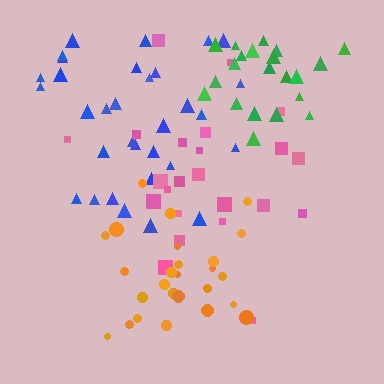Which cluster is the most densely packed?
Green.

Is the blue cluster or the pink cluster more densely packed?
Blue.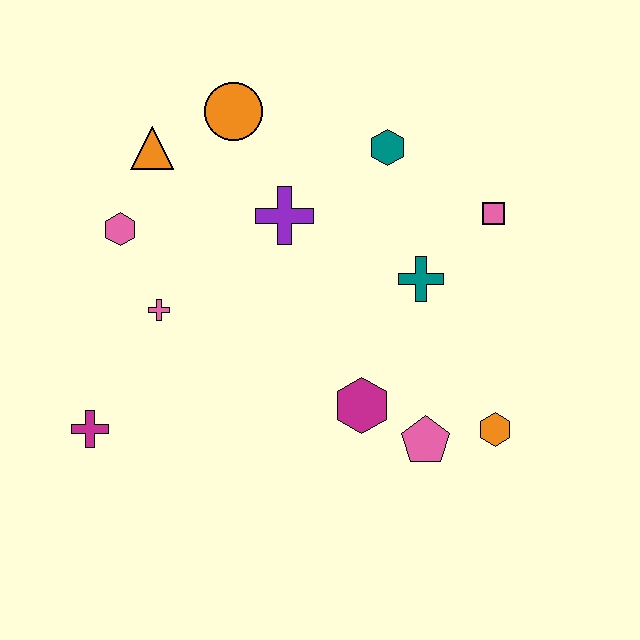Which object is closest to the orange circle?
The orange triangle is closest to the orange circle.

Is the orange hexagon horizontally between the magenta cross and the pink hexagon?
No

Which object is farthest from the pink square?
The magenta cross is farthest from the pink square.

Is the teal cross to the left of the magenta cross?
No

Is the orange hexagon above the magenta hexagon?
No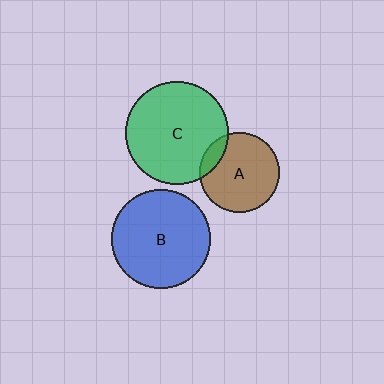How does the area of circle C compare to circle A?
Approximately 1.6 times.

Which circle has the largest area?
Circle C (green).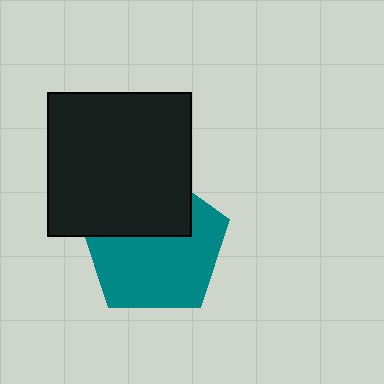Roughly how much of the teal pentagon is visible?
About half of it is visible (roughly 63%).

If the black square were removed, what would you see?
You would see the complete teal pentagon.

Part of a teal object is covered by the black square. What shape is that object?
It is a pentagon.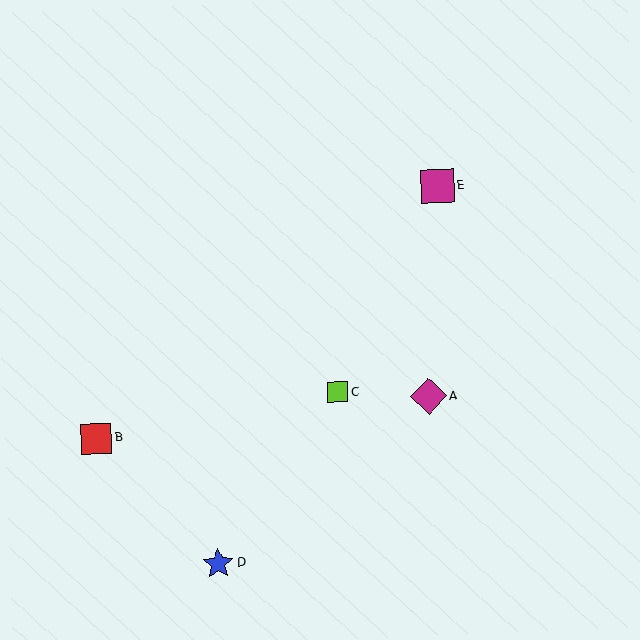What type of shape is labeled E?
Shape E is a magenta square.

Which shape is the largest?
The magenta diamond (labeled A) is the largest.